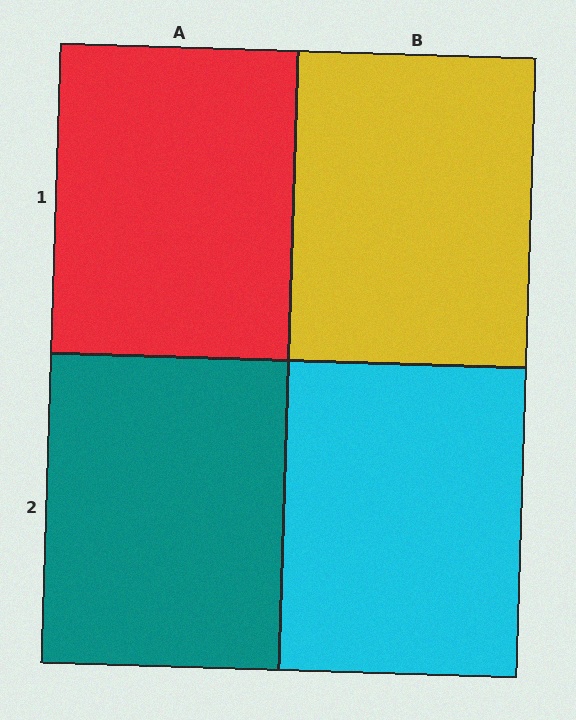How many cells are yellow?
1 cell is yellow.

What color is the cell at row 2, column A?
Teal.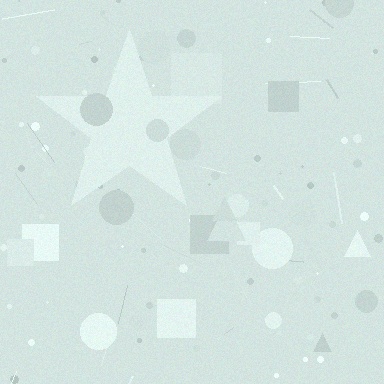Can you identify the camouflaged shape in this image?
The camouflaged shape is a star.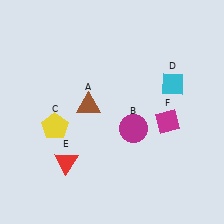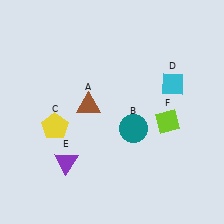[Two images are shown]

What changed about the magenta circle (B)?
In Image 1, B is magenta. In Image 2, it changed to teal.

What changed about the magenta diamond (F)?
In Image 1, F is magenta. In Image 2, it changed to lime.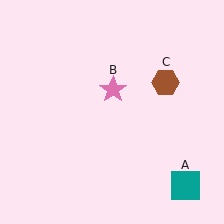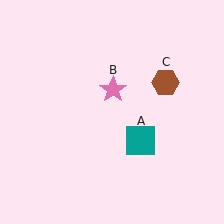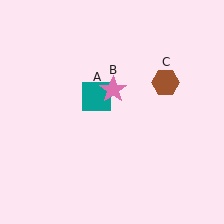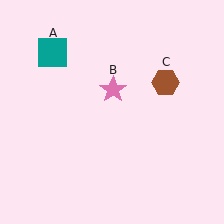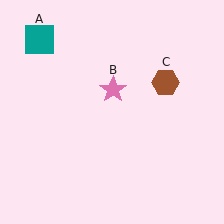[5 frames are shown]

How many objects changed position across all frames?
1 object changed position: teal square (object A).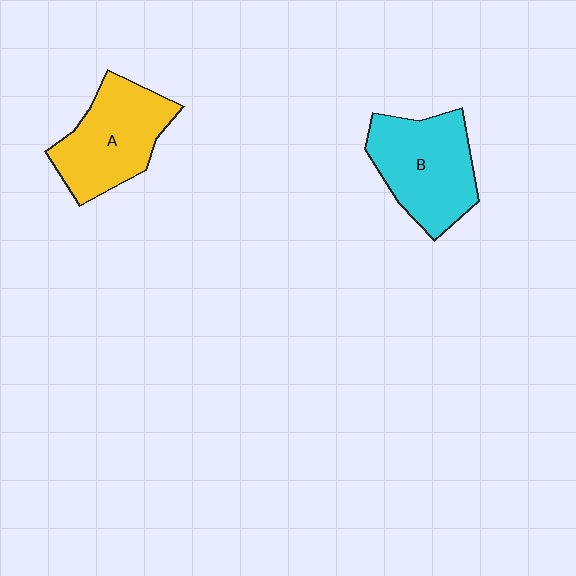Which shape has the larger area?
Shape B (cyan).